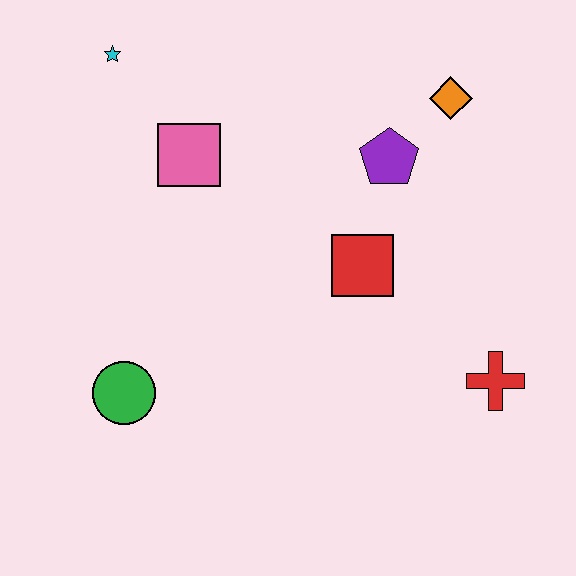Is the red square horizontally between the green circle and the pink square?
No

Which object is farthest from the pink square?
The red cross is farthest from the pink square.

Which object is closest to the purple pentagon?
The orange diamond is closest to the purple pentagon.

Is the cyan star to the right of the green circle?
No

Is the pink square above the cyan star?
No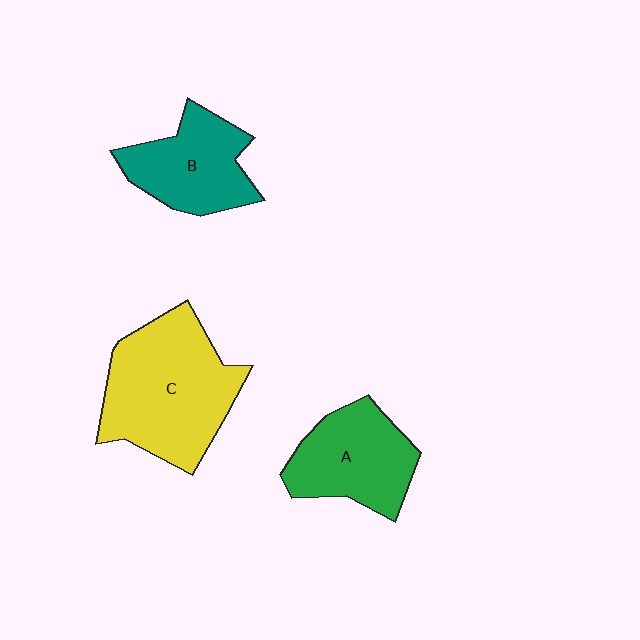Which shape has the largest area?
Shape C (yellow).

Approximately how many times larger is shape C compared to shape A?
Approximately 1.5 times.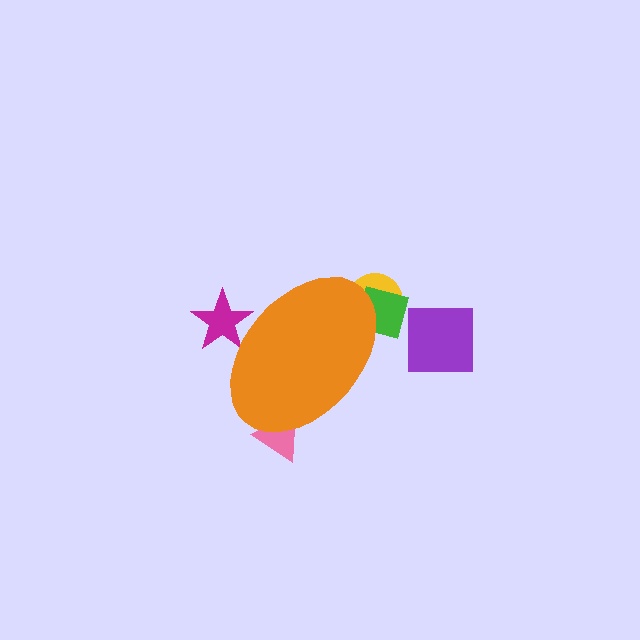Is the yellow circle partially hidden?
Yes, the yellow circle is partially hidden behind the orange ellipse.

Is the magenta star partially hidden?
Yes, the magenta star is partially hidden behind the orange ellipse.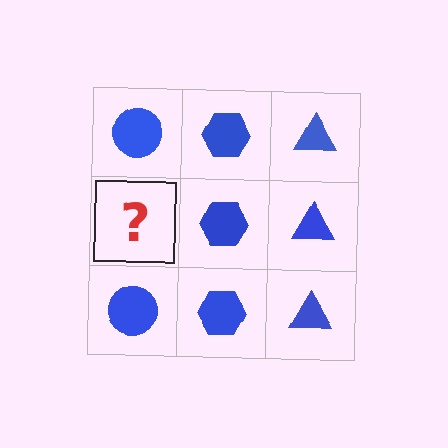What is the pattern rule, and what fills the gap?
The rule is that each column has a consistent shape. The gap should be filled with a blue circle.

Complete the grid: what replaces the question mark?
The question mark should be replaced with a blue circle.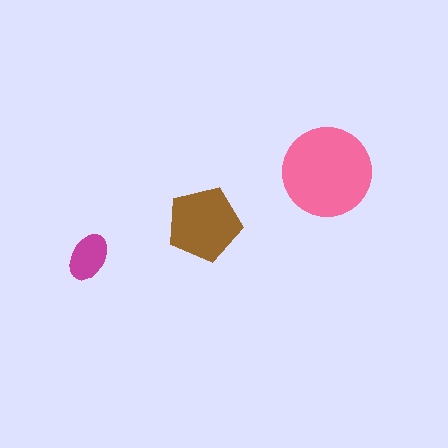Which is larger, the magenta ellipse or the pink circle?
The pink circle.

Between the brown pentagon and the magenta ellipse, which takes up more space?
The brown pentagon.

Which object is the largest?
The pink circle.